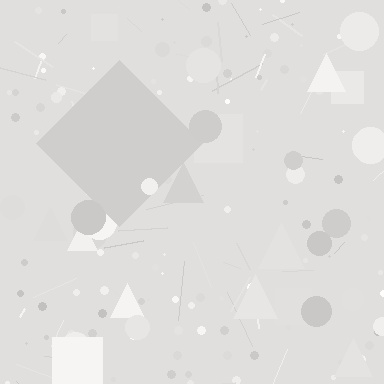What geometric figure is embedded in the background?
A diamond is embedded in the background.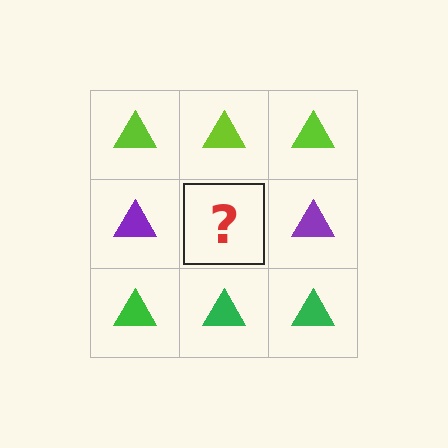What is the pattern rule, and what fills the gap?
The rule is that each row has a consistent color. The gap should be filled with a purple triangle.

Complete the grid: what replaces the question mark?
The question mark should be replaced with a purple triangle.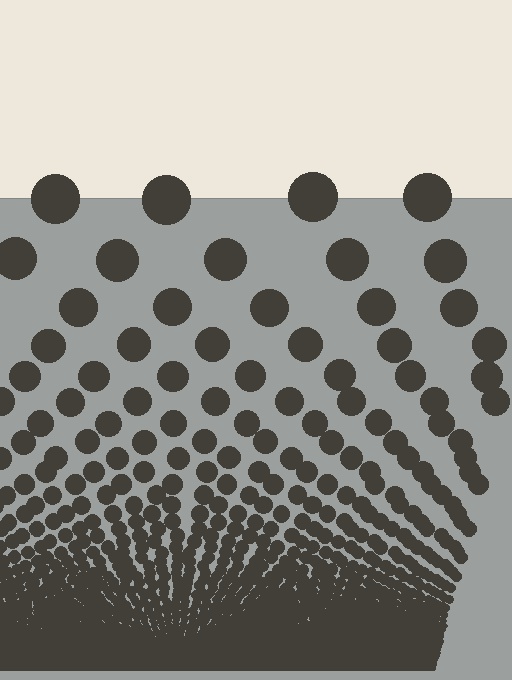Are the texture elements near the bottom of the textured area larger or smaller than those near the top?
Smaller. The gradient is inverted — elements near the bottom are smaller and denser.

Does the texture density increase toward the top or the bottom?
Density increases toward the bottom.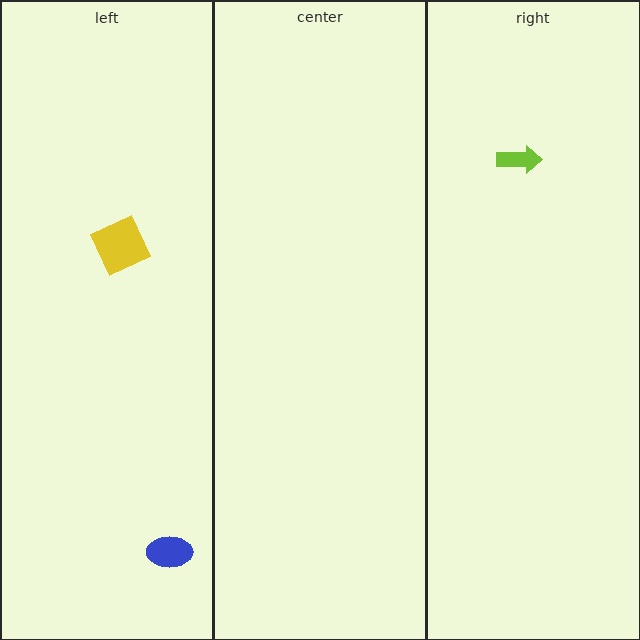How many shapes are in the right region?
1.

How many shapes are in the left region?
2.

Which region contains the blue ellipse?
The left region.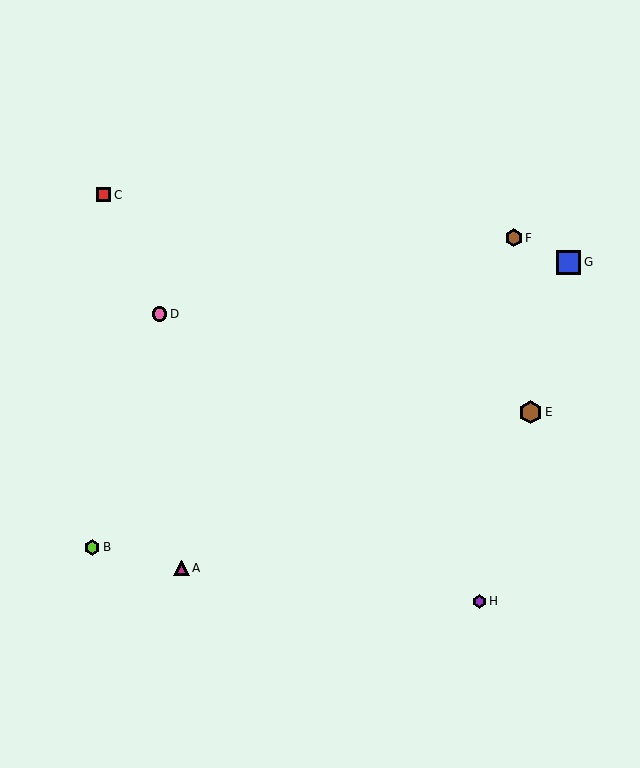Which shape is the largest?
The blue square (labeled G) is the largest.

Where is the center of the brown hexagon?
The center of the brown hexagon is at (531, 412).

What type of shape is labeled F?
Shape F is a brown hexagon.